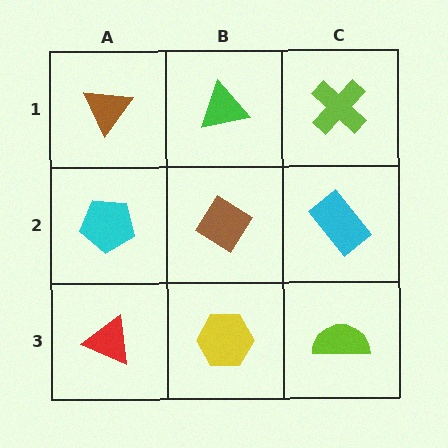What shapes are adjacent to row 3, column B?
A brown diamond (row 2, column B), a red triangle (row 3, column A), a lime semicircle (row 3, column C).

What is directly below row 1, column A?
A cyan pentagon.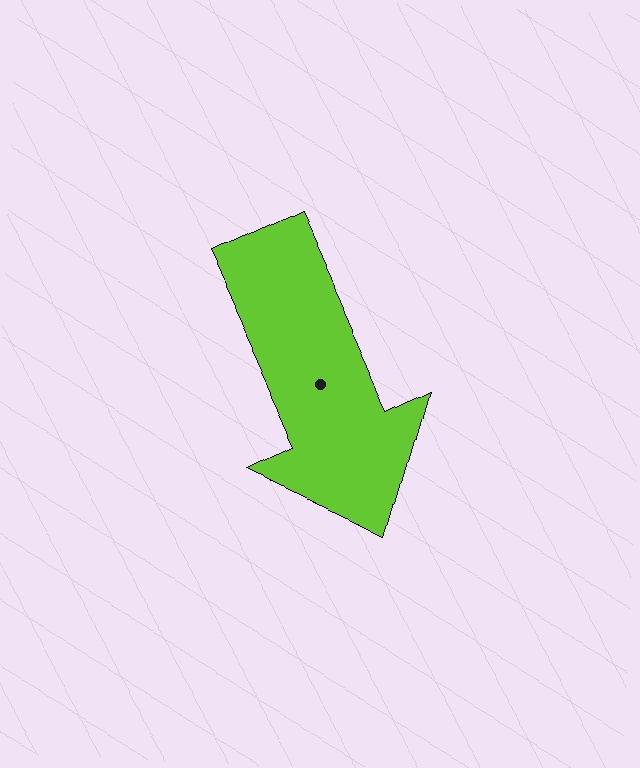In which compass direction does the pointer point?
Southeast.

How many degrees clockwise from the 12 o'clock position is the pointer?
Approximately 155 degrees.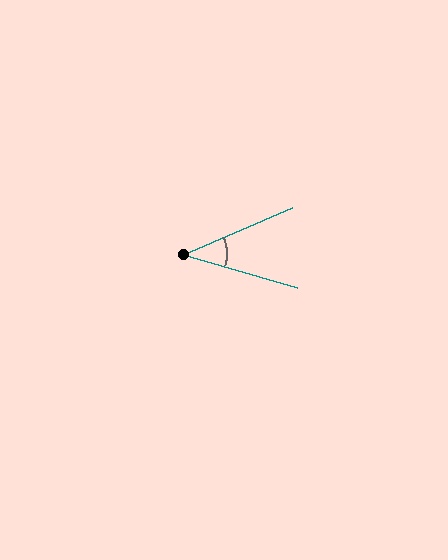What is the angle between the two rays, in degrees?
Approximately 39 degrees.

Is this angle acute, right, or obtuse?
It is acute.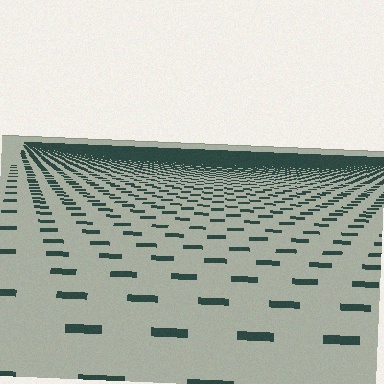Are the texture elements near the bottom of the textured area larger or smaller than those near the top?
Larger. Near the bottom, elements are closer to the viewer and appear at a bigger on-screen size.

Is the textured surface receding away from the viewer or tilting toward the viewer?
The surface is receding away from the viewer. Texture elements get smaller and denser toward the top.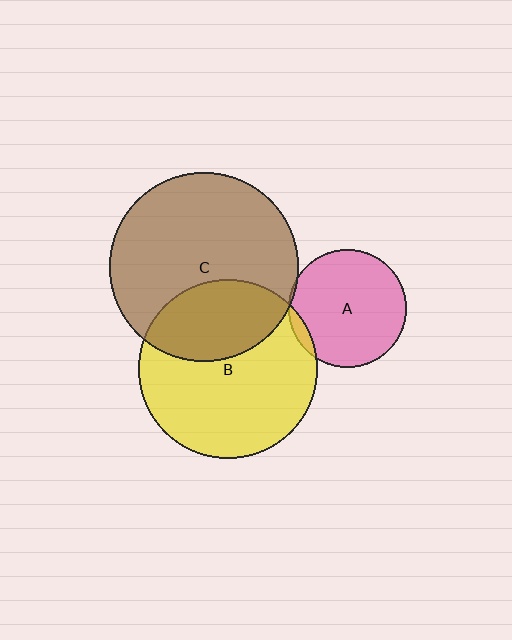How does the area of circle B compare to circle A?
Approximately 2.3 times.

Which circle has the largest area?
Circle C (brown).